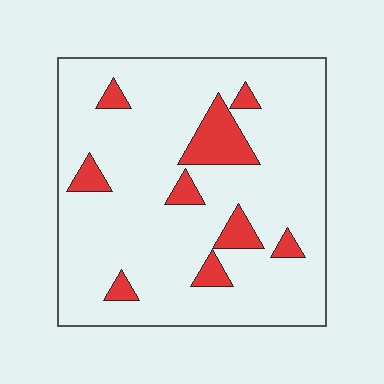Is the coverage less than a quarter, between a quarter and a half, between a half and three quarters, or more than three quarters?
Less than a quarter.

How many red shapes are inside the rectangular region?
9.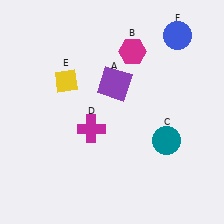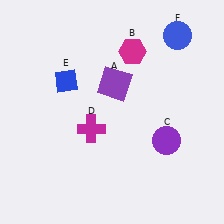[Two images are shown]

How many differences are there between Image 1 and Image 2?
There are 2 differences between the two images.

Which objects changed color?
C changed from teal to purple. E changed from yellow to blue.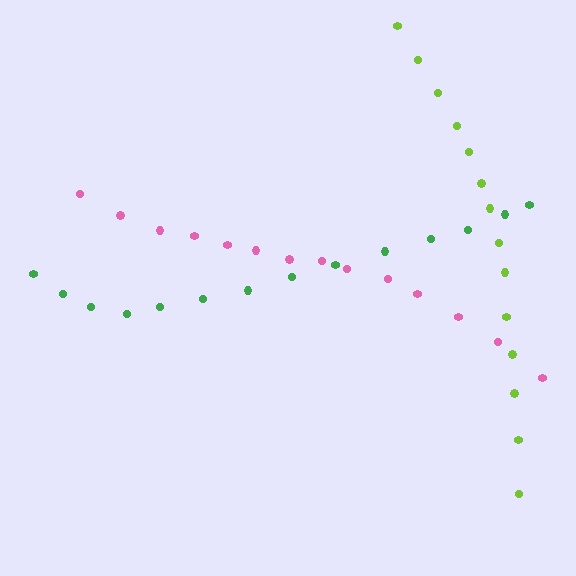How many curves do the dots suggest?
There are 3 distinct paths.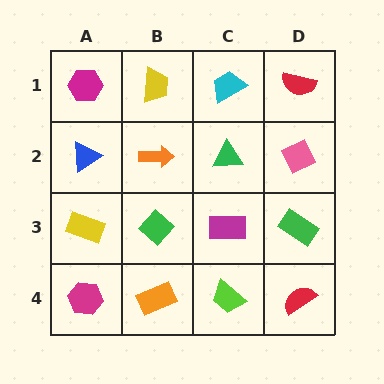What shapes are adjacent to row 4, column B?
A green diamond (row 3, column B), a magenta hexagon (row 4, column A), a lime trapezoid (row 4, column C).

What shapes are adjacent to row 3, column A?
A blue triangle (row 2, column A), a magenta hexagon (row 4, column A), a green diamond (row 3, column B).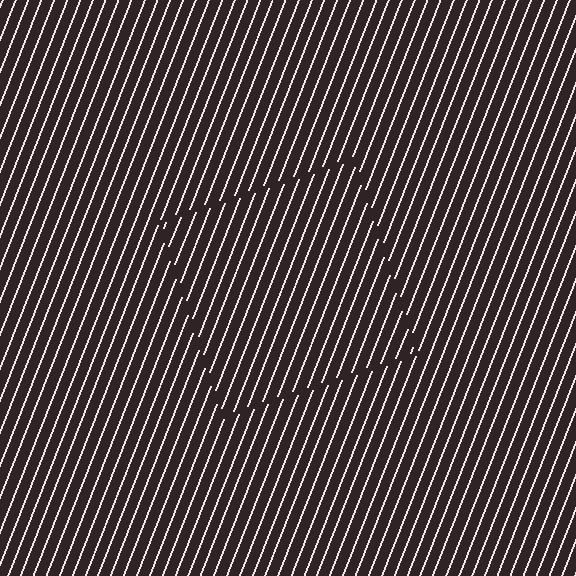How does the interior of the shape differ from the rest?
The interior of the shape contains the same grating, shifted by half a period — the contour is defined by the phase discontinuity where line-ends from the inner and outer gratings abut.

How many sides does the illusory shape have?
4 sides — the line-ends trace a square.